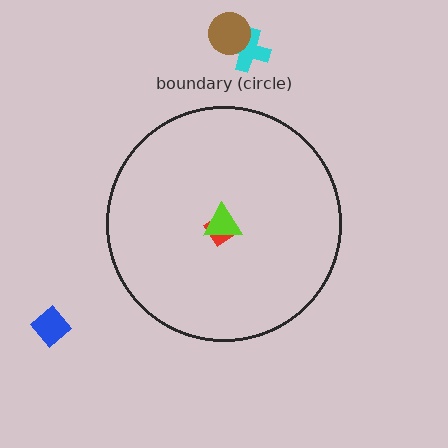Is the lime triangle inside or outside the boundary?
Inside.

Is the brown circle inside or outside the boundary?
Outside.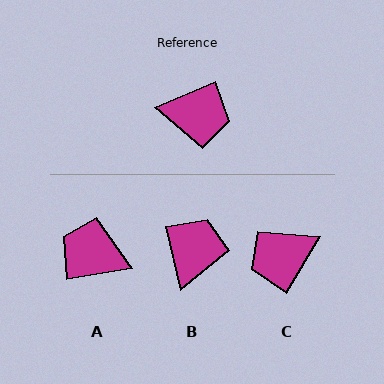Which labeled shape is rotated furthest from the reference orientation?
A, about 166 degrees away.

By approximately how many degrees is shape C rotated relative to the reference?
Approximately 144 degrees clockwise.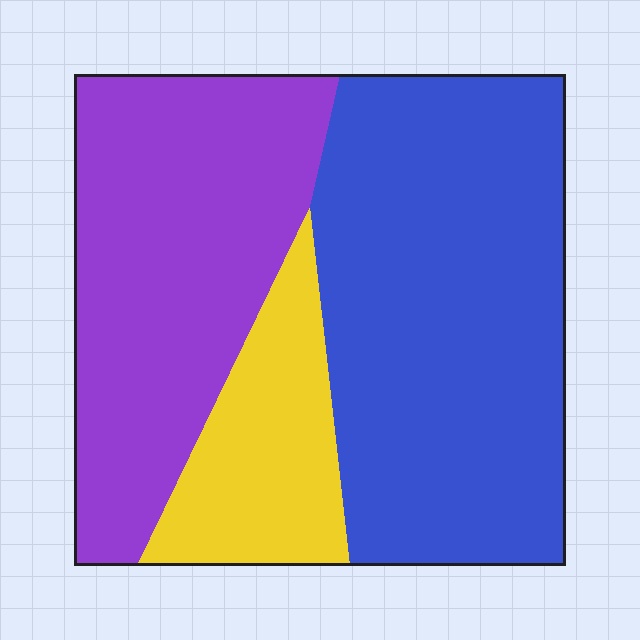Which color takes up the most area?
Blue, at roughly 50%.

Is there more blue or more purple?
Blue.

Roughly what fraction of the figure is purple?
Purple takes up about three eighths (3/8) of the figure.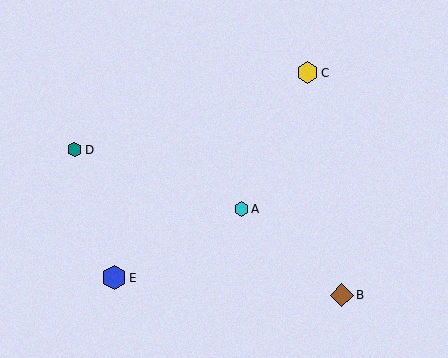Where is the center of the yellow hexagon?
The center of the yellow hexagon is at (308, 73).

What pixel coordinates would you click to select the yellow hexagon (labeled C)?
Click at (308, 73) to select the yellow hexagon C.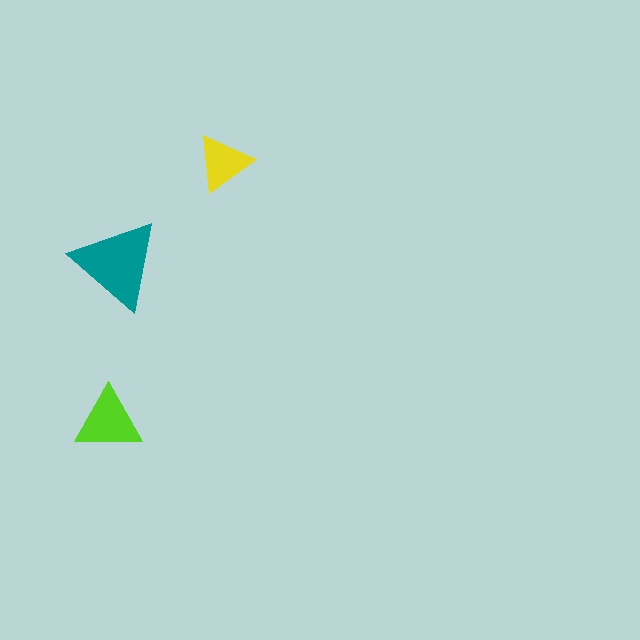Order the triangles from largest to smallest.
the teal one, the lime one, the yellow one.